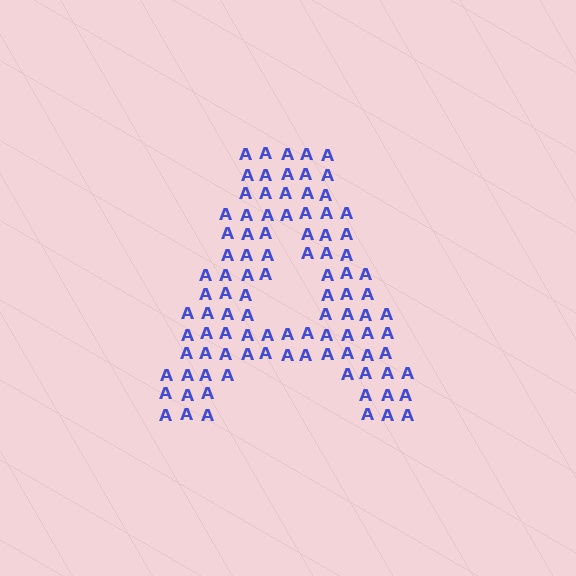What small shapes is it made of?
It is made of small letter A's.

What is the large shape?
The large shape is the letter A.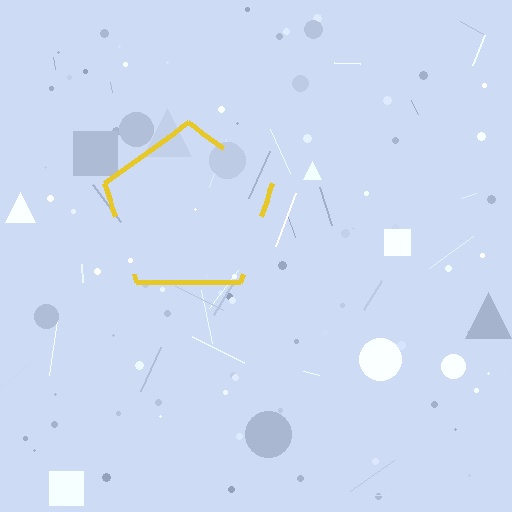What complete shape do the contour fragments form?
The contour fragments form a pentagon.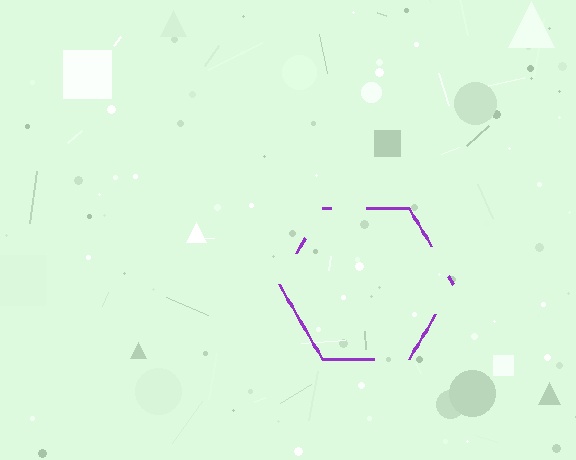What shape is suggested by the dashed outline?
The dashed outline suggests a hexagon.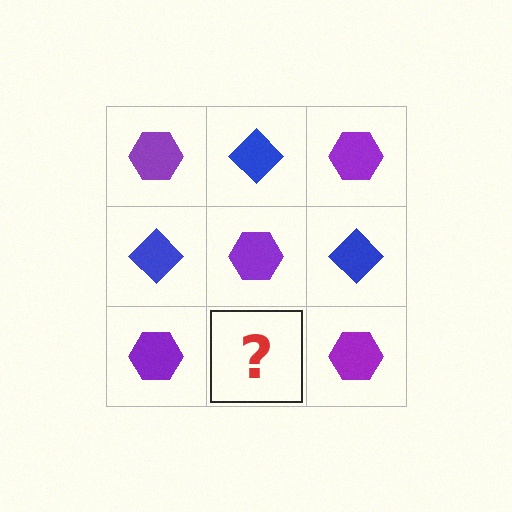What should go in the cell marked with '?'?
The missing cell should contain a blue diamond.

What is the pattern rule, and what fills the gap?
The rule is that it alternates purple hexagon and blue diamond in a checkerboard pattern. The gap should be filled with a blue diamond.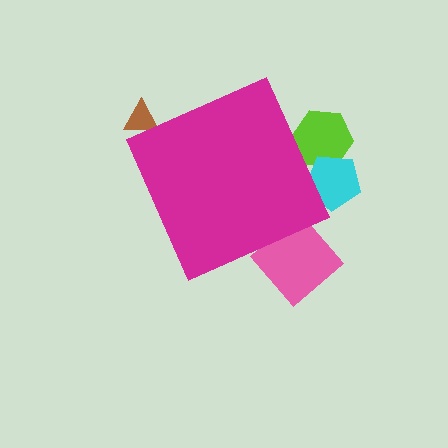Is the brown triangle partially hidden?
Yes, the brown triangle is partially hidden behind the magenta diamond.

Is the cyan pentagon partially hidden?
Yes, the cyan pentagon is partially hidden behind the magenta diamond.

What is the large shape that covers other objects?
A magenta diamond.